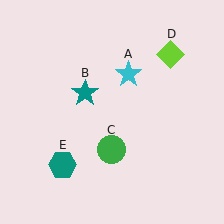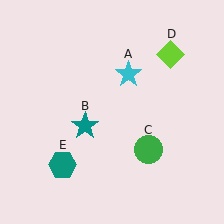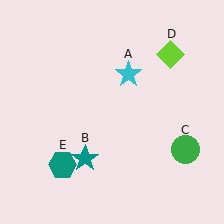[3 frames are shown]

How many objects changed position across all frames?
2 objects changed position: teal star (object B), green circle (object C).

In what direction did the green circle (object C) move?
The green circle (object C) moved right.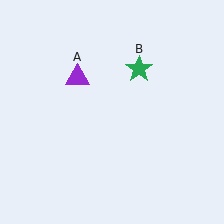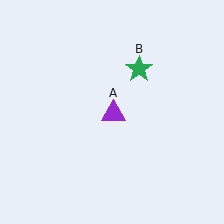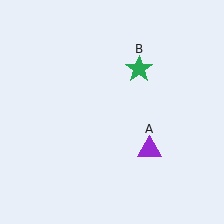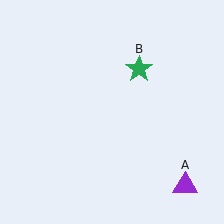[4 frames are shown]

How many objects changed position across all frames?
1 object changed position: purple triangle (object A).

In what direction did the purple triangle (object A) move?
The purple triangle (object A) moved down and to the right.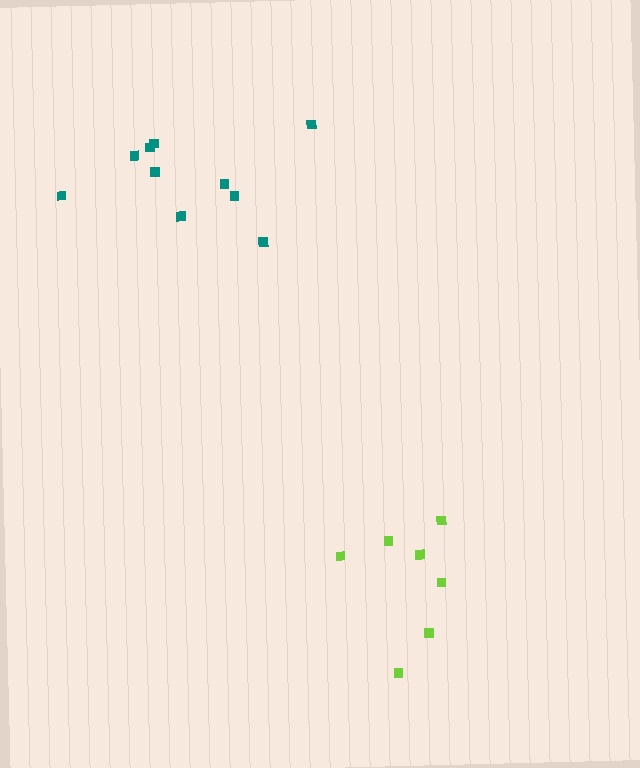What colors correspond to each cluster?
The clusters are colored: lime, teal.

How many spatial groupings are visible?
There are 2 spatial groupings.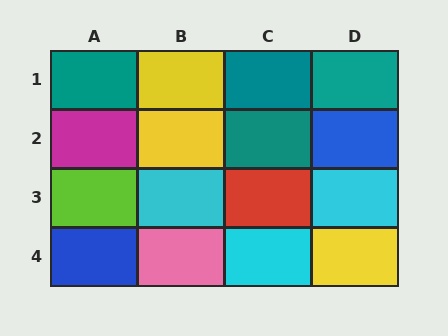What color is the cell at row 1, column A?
Teal.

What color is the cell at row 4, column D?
Yellow.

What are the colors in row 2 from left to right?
Magenta, yellow, teal, blue.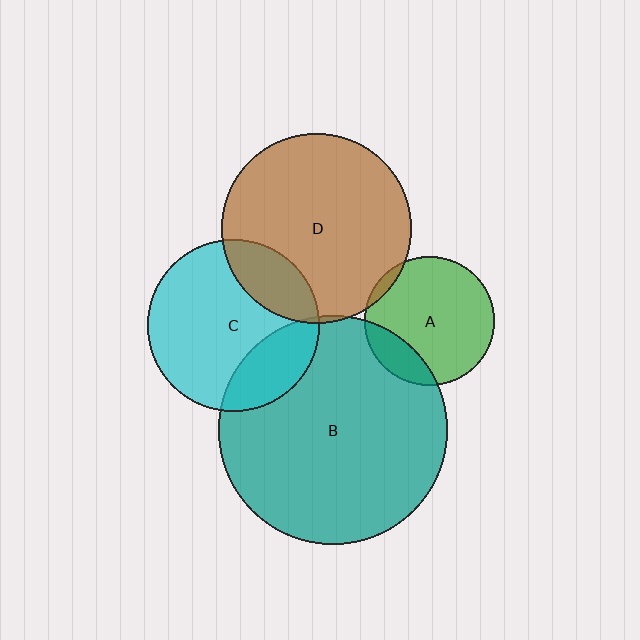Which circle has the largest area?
Circle B (teal).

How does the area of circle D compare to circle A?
Approximately 2.2 times.